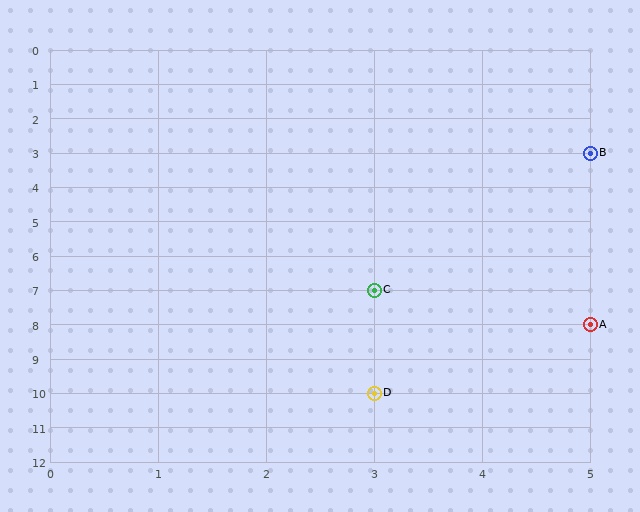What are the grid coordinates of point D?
Point D is at grid coordinates (3, 10).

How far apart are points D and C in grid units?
Points D and C are 3 rows apart.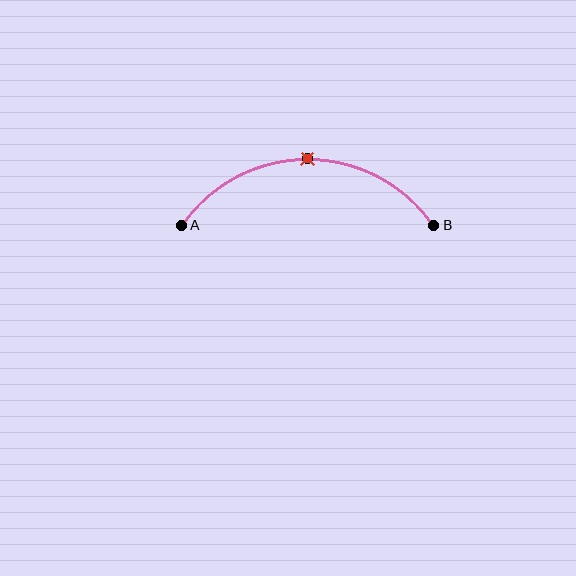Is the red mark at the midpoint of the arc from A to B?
Yes. The red mark lies on the arc at equal arc-length from both A and B — it is the arc midpoint.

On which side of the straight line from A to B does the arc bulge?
The arc bulges above the straight line connecting A and B.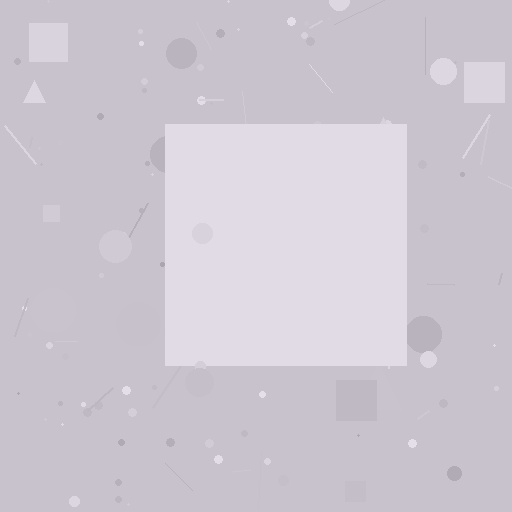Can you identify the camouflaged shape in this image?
The camouflaged shape is a square.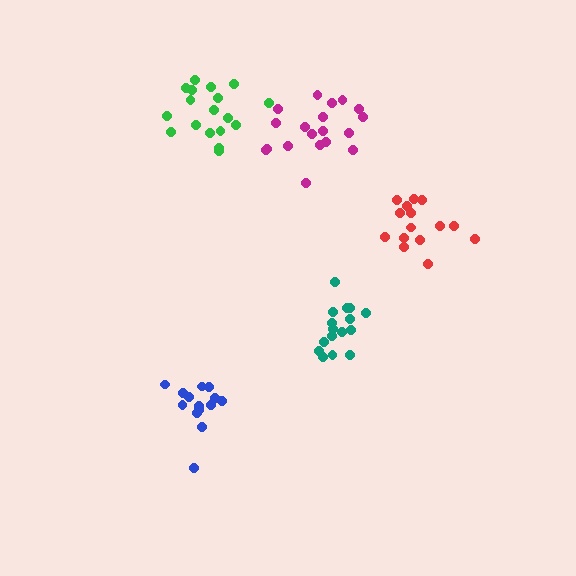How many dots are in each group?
Group 1: 16 dots, Group 2: 19 dots, Group 3: 15 dots, Group 4: 14 dots, Group 5: 18 dots (82 total).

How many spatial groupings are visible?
There are 5 spatial groupings.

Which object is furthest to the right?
The red cluster is rightmost.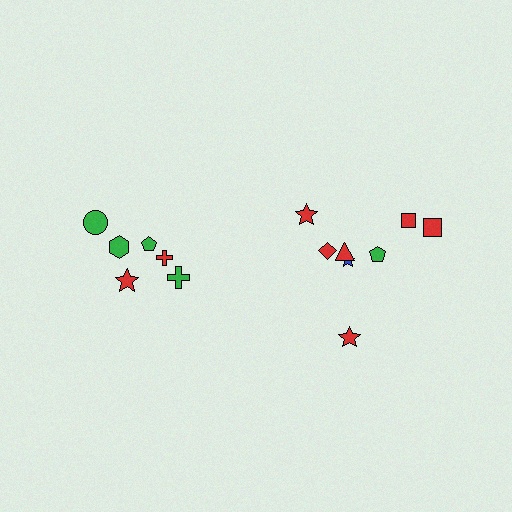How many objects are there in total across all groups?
There are 14 objects.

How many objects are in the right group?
There are 8 objects.